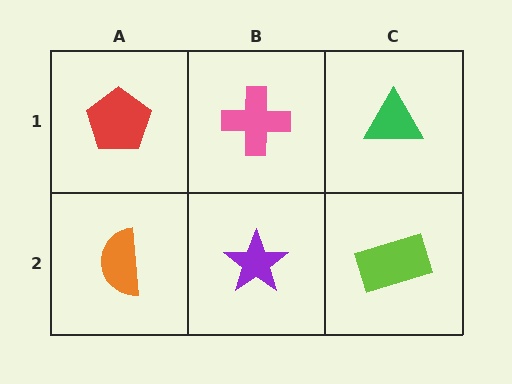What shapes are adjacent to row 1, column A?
An orange semicircle (row 2, column A), a pink cross (row 1, column B).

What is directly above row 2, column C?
A green triangle.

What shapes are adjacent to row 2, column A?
A red pentagon (row 1, column A), a purple star (row 2, column B).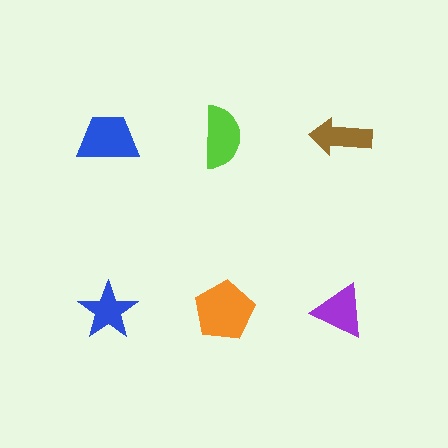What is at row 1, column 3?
A brown arrow.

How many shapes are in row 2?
3 shapes.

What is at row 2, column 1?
A blue star.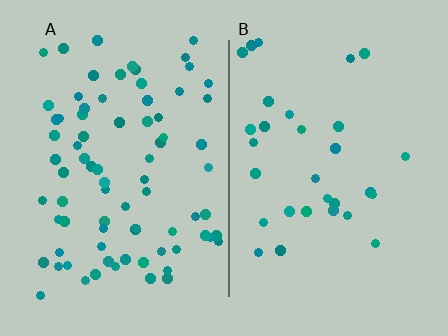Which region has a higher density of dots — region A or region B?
A (the left).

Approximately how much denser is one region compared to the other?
Approximately 2.6× — region A over region B.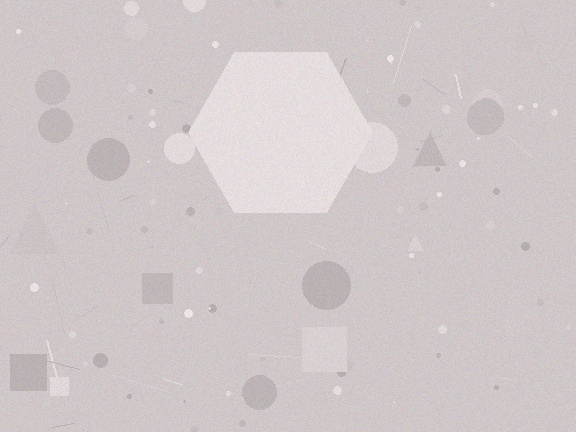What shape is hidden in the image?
A hexagon is hidden in the image.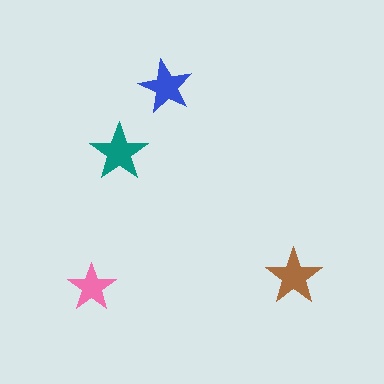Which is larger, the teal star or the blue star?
The teal one.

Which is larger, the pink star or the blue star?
The blue one.